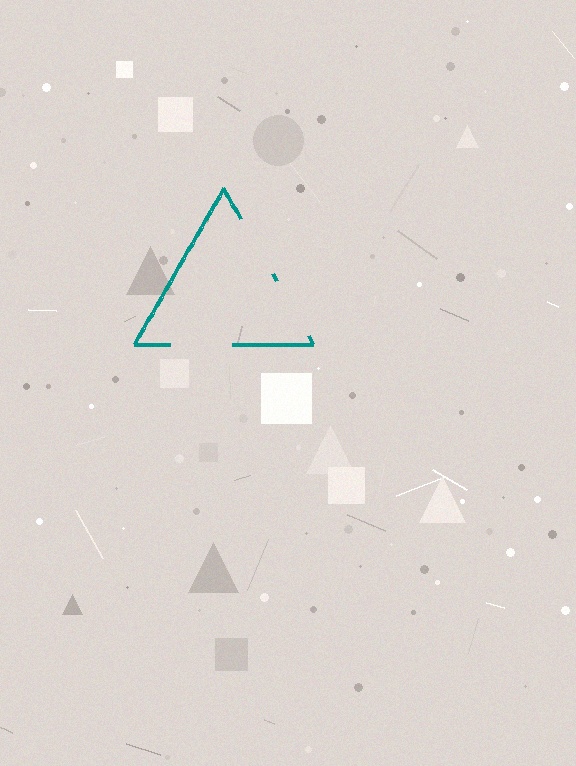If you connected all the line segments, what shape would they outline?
They would outline a triangle.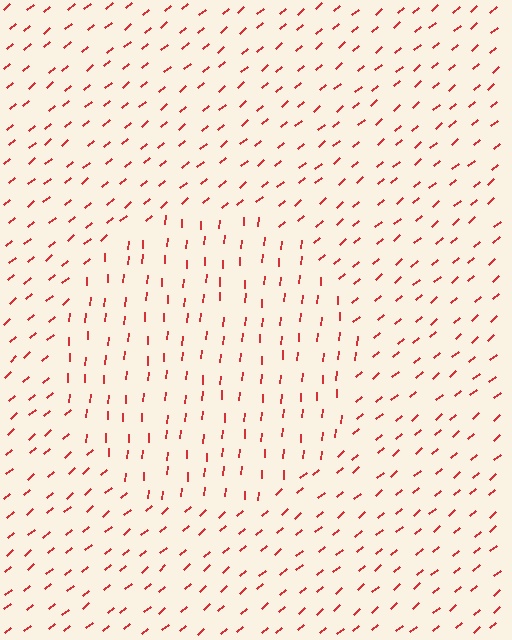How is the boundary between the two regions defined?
The boundary is defined purely by a change in line orientation (approximately 45 degrees difference). All lines are the same color and thickness.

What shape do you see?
I see a circle.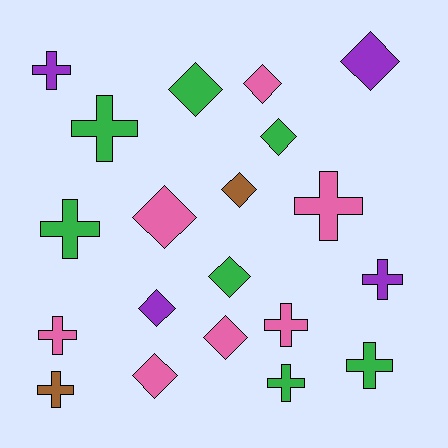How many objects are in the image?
There are 20 objects.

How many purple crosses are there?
There are 2 purple crosses.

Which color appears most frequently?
Pink, with 7 objects.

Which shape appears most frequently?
Diamond, with 10 objects.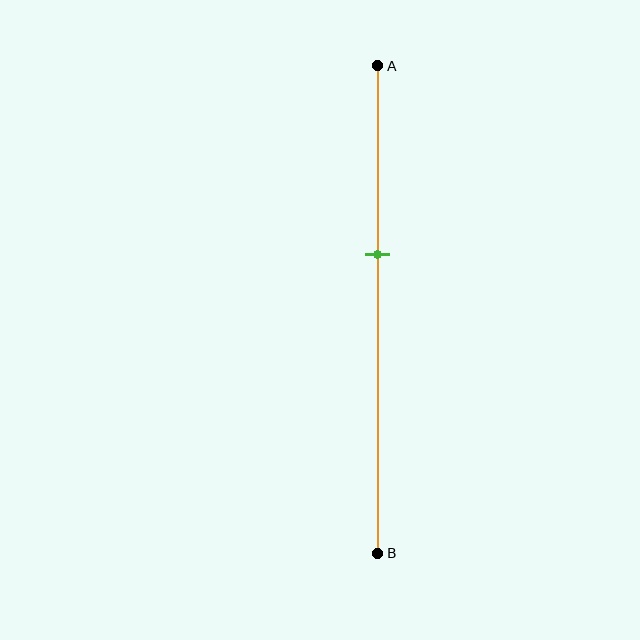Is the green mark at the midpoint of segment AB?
No, the mark is at about 40% from A, not at the 50% midpoint.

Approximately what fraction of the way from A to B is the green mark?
The green mark is approximately 40% of the way from A to B.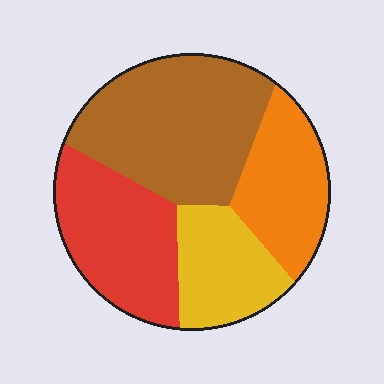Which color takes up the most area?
Brown, at roughly 35%.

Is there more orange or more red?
Red.